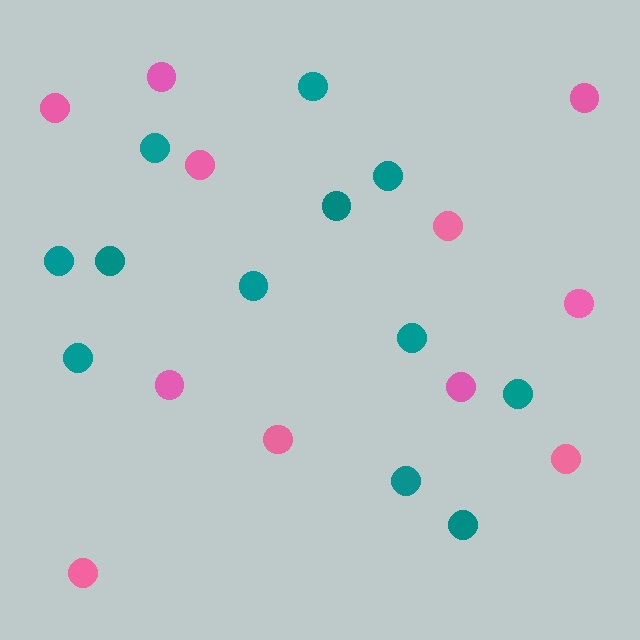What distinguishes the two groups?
There are 2 groups: one group of pink circles (11) and one group of teal circles (12).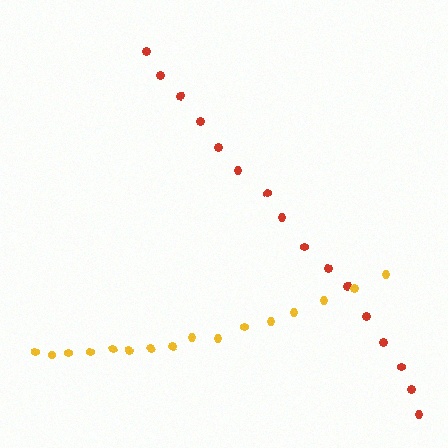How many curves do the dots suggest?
There are 2 distinct paths.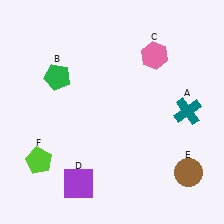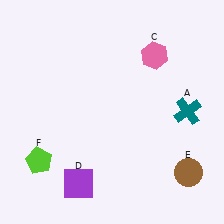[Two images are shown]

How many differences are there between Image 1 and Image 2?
There is 1 difference between the two images.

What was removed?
The green pentagon (B) was removed in Image 2.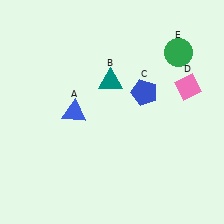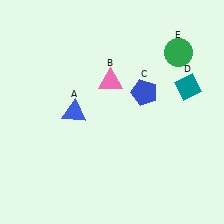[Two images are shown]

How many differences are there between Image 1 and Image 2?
There are 2 differences between the two images.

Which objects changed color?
B changed from teal to pink. D changed from pink to teal.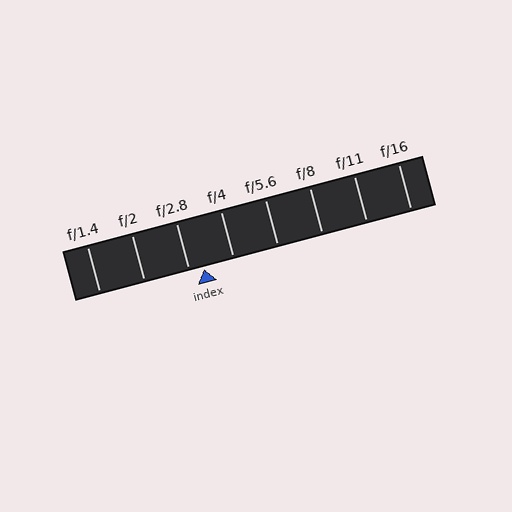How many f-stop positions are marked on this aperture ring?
There are 8 f-stop positions marked.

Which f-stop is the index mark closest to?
The index mark is closest to f/2.8.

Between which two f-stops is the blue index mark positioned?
The index mark is between f/2.8 and f/4.